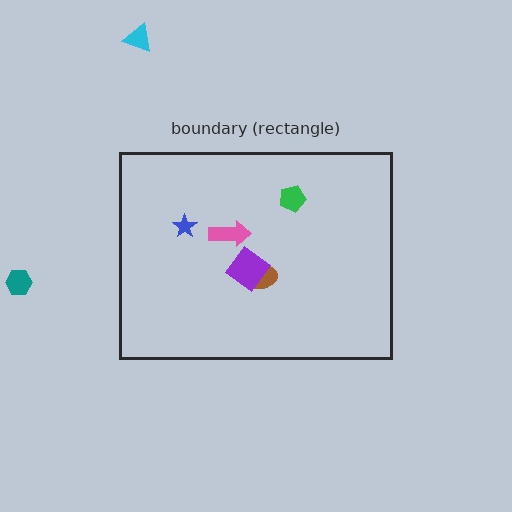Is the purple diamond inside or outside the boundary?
Inside.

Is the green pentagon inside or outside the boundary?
Inside.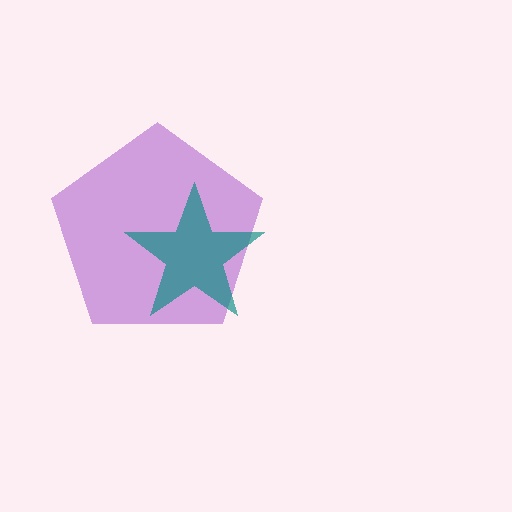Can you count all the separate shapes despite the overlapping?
Yes, there are 2 separate shapes.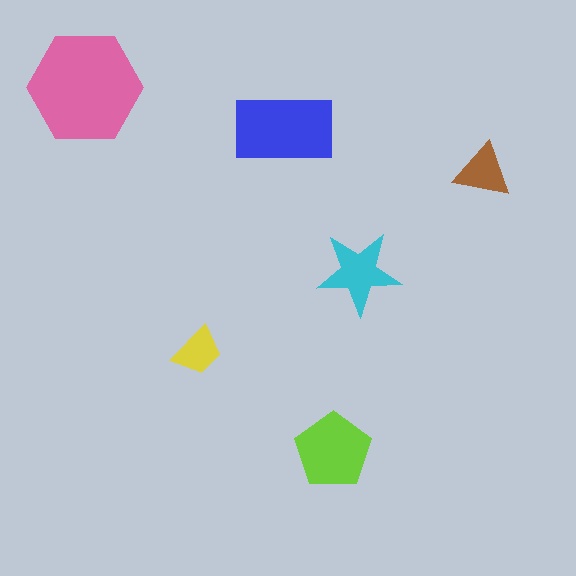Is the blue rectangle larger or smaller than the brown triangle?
Larger.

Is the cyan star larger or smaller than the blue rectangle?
Smaller.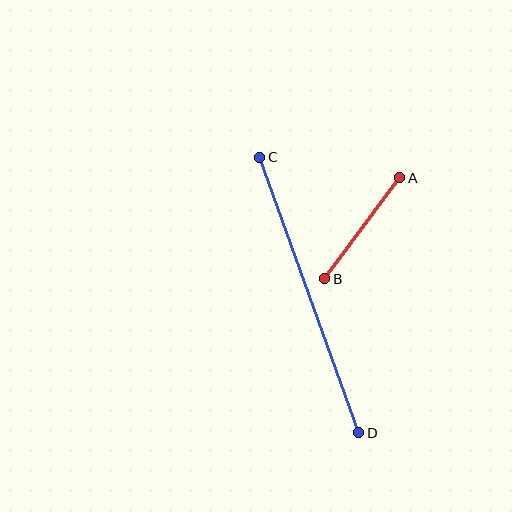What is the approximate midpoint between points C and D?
The midpoint is at approximately (309, 295) pixels.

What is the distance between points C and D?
The distance is approximately 293 pixels.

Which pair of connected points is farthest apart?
Points C and D are farthest apart.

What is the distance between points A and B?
The distance is approximately 126 pixels.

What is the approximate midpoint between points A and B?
The midpoint is at approximately (362, 228) pixels.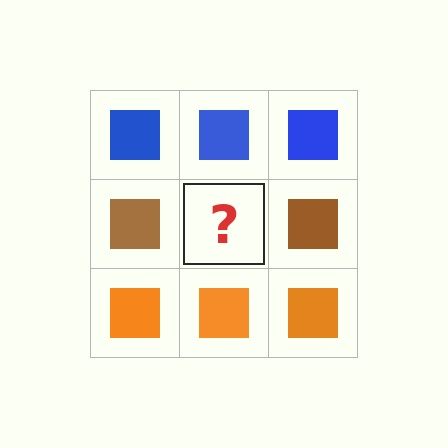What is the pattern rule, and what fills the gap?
The rule is that each row has a consistent color. The gap should be filled with a brown square.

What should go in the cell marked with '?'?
The missing cell should contain a brown square.